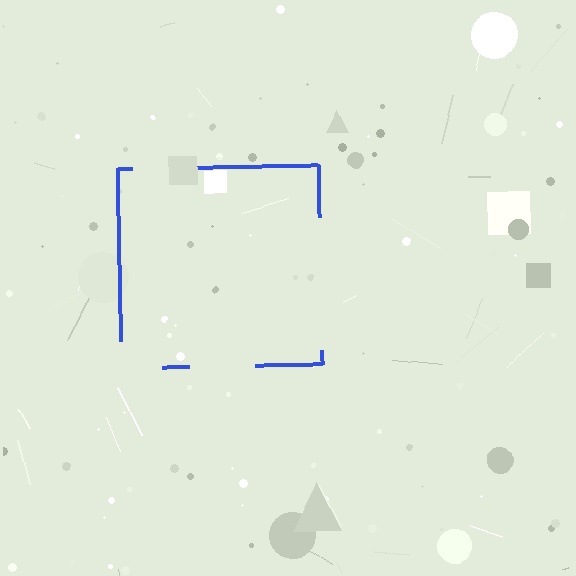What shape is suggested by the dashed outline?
The dashed outline suggests a square.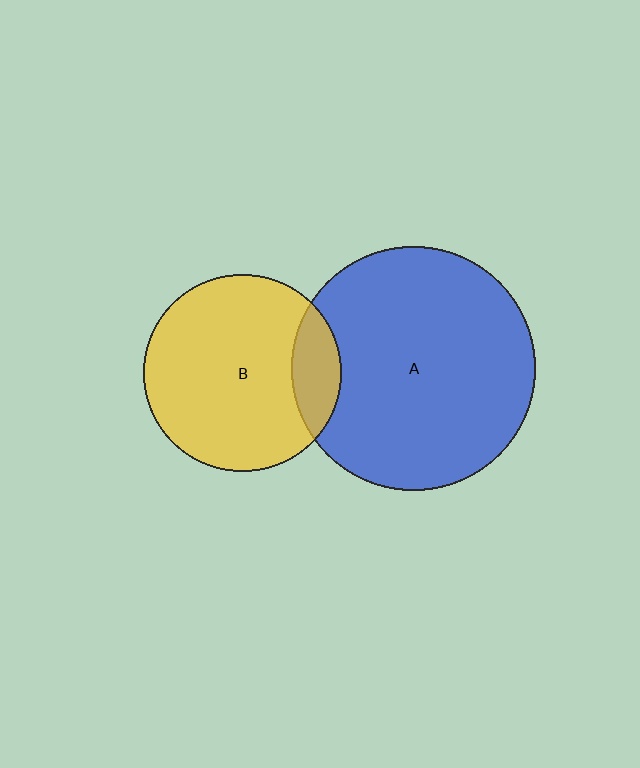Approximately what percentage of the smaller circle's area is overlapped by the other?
Approximately 15%.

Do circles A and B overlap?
Yes.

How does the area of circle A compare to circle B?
Approximately 1.5 times.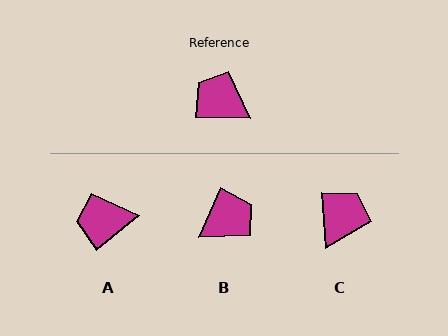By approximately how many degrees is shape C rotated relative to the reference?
Approximately 85 degrees clockwise.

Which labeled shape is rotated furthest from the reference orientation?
B, about 113 degrees away.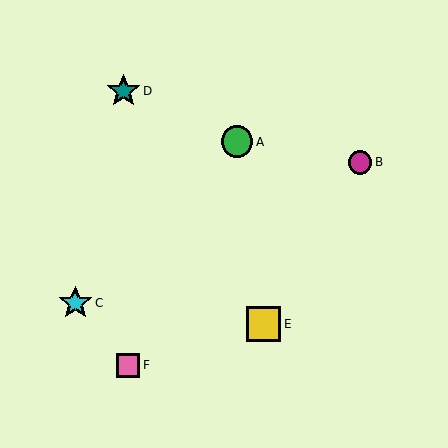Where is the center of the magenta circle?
The center of the magenta circle is at (360, 162).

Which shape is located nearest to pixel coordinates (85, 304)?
The cyan star (labeled C) at (75, 303) is nearest to that location.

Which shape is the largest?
The yellow square (labeled E) is the largest.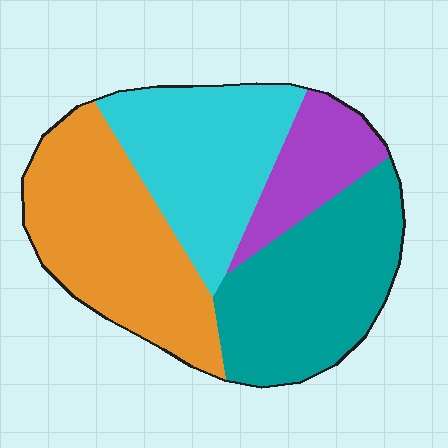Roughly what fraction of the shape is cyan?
Cyan covers about 25% of the shape.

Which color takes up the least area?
Purple, at roughly 15%.